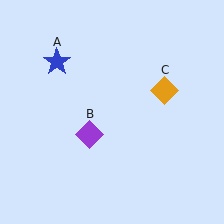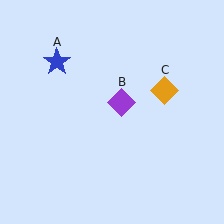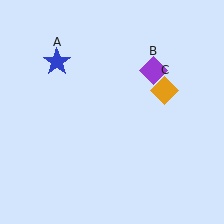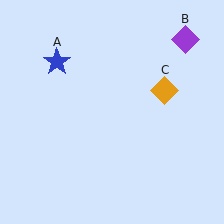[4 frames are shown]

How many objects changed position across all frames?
1 object changed position: purple diamond (object B).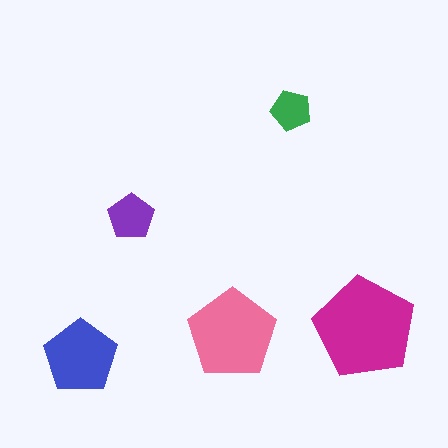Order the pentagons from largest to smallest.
the magenta one, the pink one, the blue one, the purple one, the green one.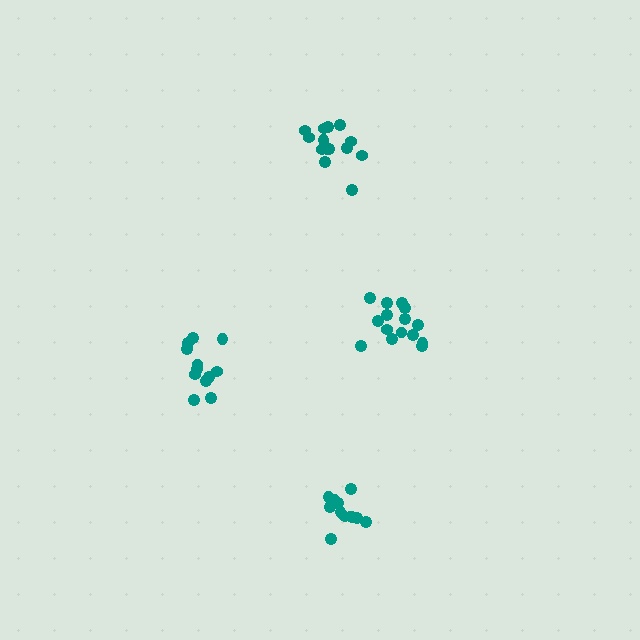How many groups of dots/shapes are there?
There are 4 groups.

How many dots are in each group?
Group 1: 15 dots, Group 2: 12 dots, Group 3: 15 dots, Group 4: 12 dots (54 total).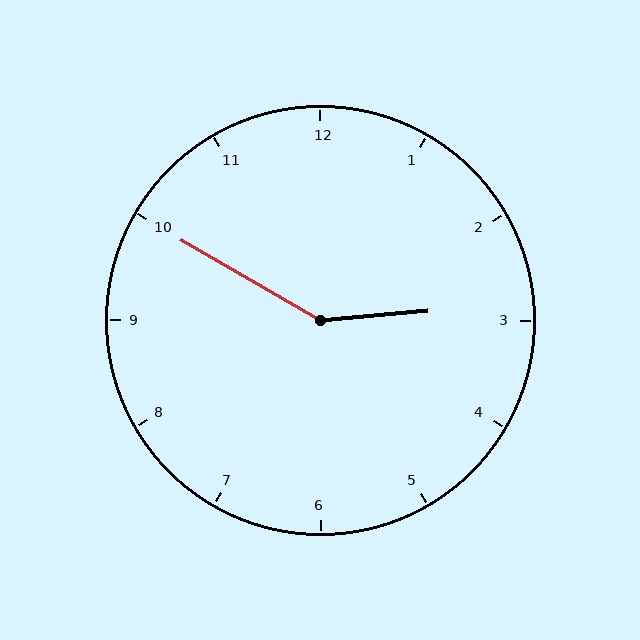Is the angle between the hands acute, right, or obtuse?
It is obtuse.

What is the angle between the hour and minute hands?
Approximately 145 degrees.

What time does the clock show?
2:50.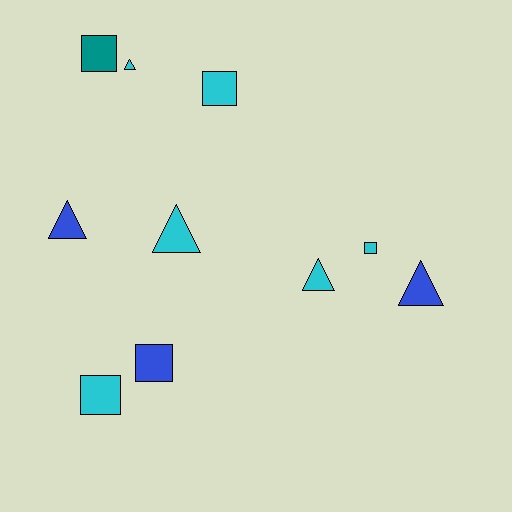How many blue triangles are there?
There are 2 blue triangles.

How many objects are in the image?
There are 10 objects.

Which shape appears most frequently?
Square, with 5 objects.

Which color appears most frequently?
Cyan, with 6 objects.